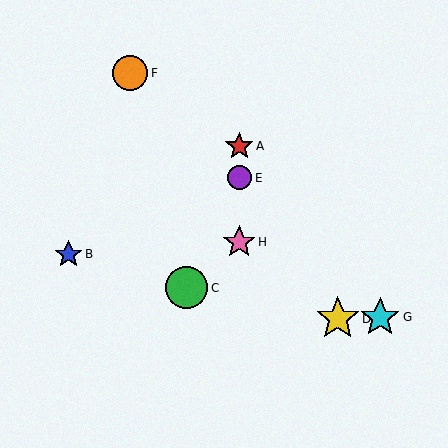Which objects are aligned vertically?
Objects A, E, H are aligned vertically.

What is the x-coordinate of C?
Object C is at x≈187.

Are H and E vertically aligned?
Yes, both are at x≈239.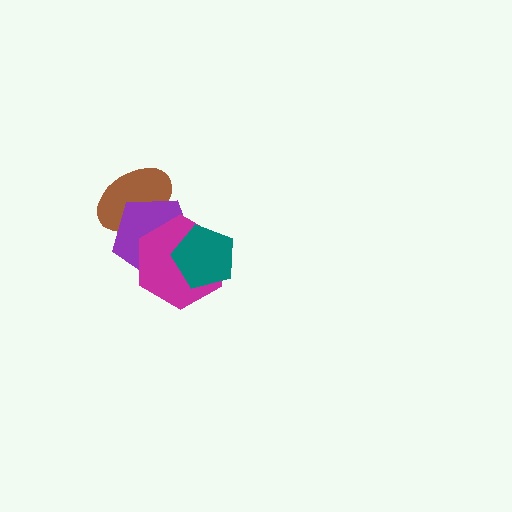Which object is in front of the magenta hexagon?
The teal pentagon is in front of the magenta hexagon.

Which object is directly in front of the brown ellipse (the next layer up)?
The purple pentagon is directly in front of the brown ellipse.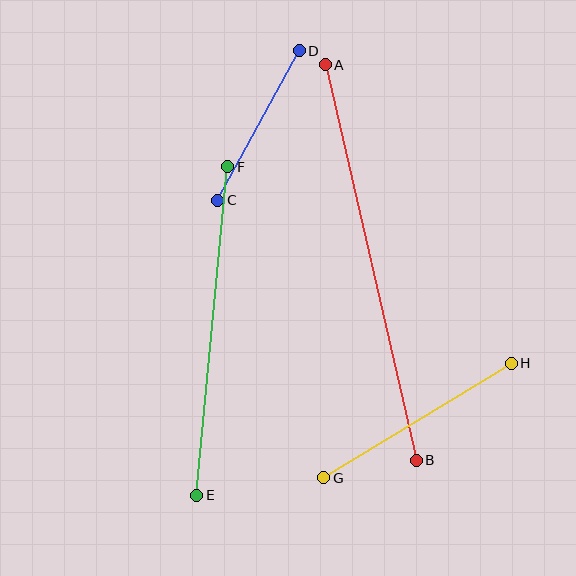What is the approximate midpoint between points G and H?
The midpoint is at approximately (417, 420) pixels.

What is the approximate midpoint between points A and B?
The midpoint is at approximately (371, 263) pixels.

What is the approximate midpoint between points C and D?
The midpoint is at approximately (259, 126) pixels.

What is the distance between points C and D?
The distance is approximately 171 pixels.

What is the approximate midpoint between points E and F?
The midpoint is at approximately (212, 331) pixels.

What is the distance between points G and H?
The distance is approximately 220 pixels.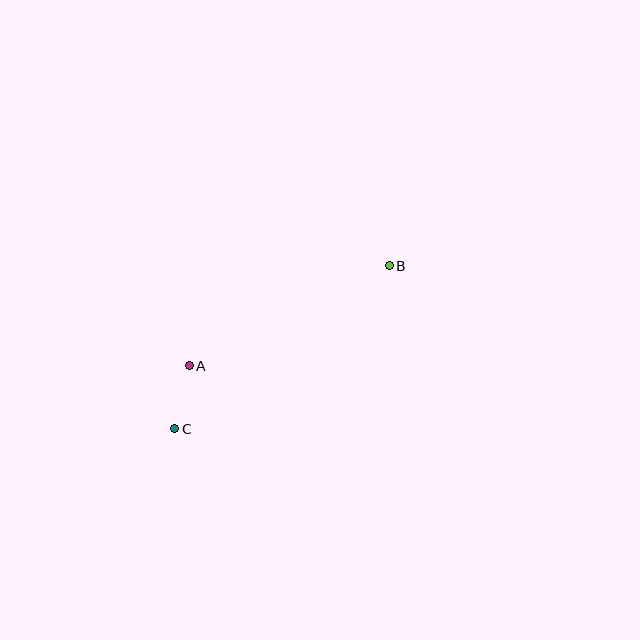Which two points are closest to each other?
Points A and C are closest to each other.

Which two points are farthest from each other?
Points B and C are farthest from each other.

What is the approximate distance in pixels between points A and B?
The distance between A and B is approximately 223 pixels.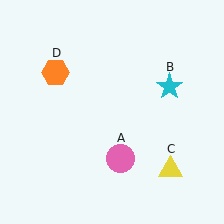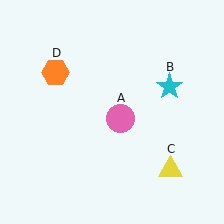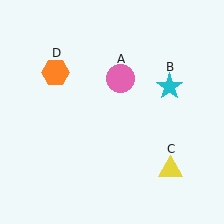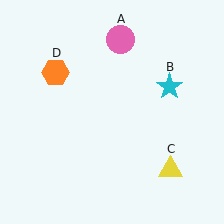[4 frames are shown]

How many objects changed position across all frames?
1 object changed position: pink circle (object A).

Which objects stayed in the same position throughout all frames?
Cyan star (object B) and yellow triangle (object C) and orange hexagon (object D) remained stationary.